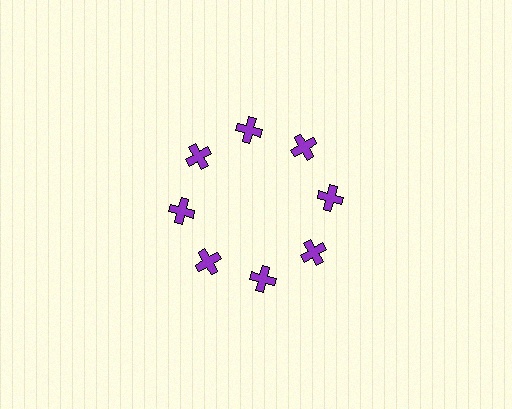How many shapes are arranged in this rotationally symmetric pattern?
There are 8 shapes, arranged in 8 groups of 1.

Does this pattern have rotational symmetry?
Yes, this pattern has 8-fold rotational symmetry. It looks the same after rotating 45 degrees around the center.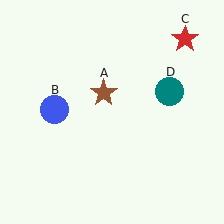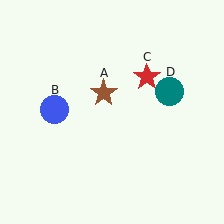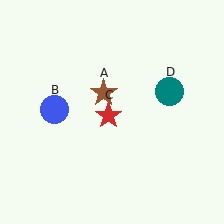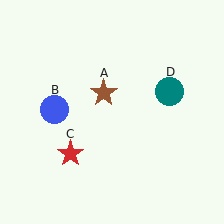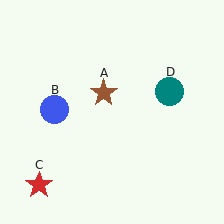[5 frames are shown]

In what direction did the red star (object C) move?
The red star (object C) moved down and to the left.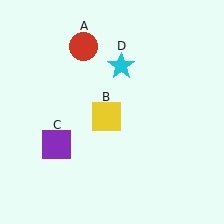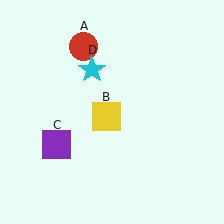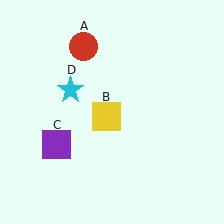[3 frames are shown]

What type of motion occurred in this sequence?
The cyan star (object D) rotated counterclockwise around the center of the scene.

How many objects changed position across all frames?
1 object changed position: cyan star (object D).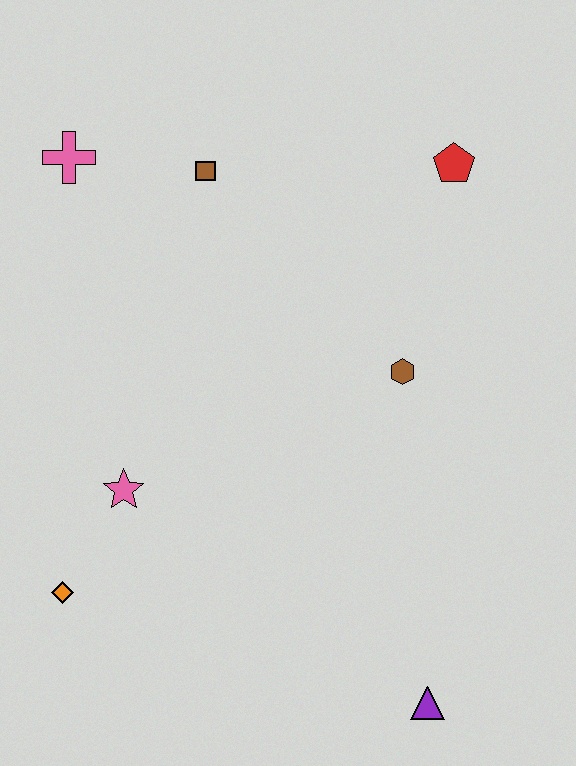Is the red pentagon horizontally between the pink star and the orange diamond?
No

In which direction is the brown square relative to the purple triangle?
The brown square is above the purple triangle.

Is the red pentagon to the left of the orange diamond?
No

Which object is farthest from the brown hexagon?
The orange diamond is farthest from the brown hexagon.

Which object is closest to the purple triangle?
The brown hexagon is closest to the purple triangle.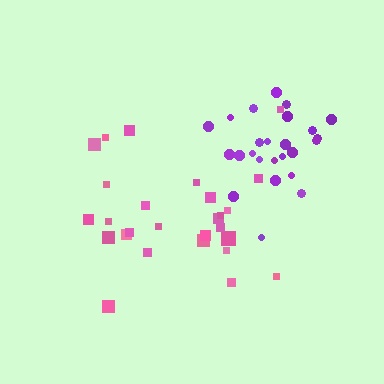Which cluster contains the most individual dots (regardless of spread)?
Pink (27).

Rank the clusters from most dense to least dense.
purple, pink.